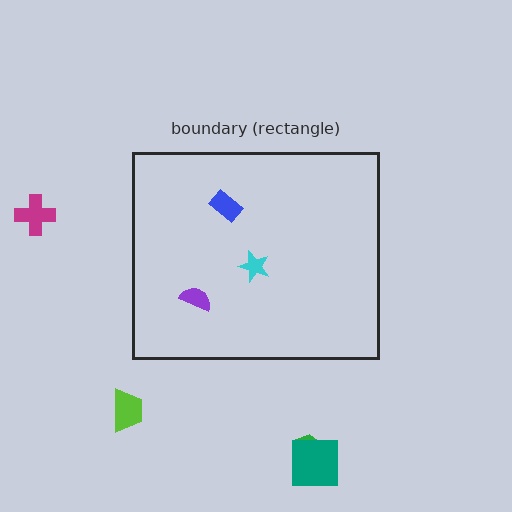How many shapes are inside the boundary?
3 inside, 4 outside.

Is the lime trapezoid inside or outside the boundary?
Outside.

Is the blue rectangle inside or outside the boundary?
Inside.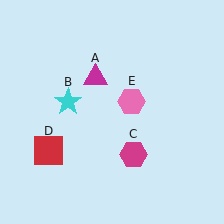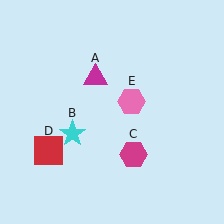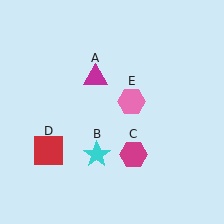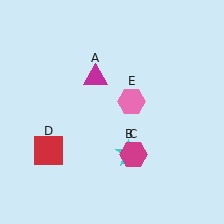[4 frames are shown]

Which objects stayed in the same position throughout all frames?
Magenta triangle (object A) and magenta hexagon (object C) and red square (object D) and pink hexagon (object E) remained stationary.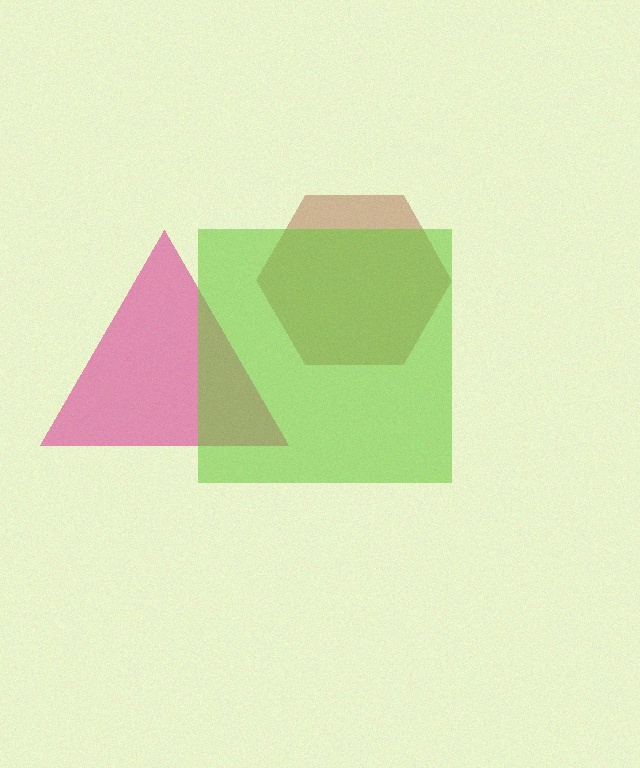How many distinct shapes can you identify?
There are 3 distinct shapes: a magenta triangle, a brown hexagon, a lime square.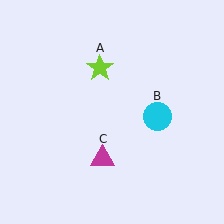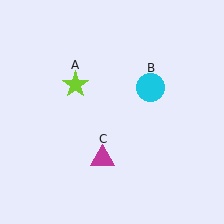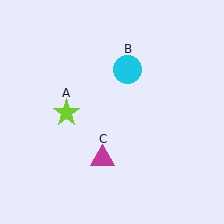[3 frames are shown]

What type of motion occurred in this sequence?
The lime star (object A), cyan circle (object B) rotated counterclockwise around the center of the scene.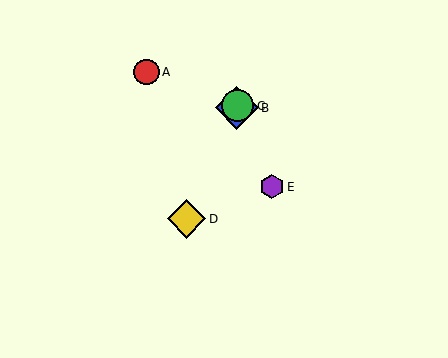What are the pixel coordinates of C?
Object C is at (238, 106).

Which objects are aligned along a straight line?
Objects B, C, D are aligned along a straight line.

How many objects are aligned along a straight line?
3 objects (B, C, D) are aligned along a straight line.